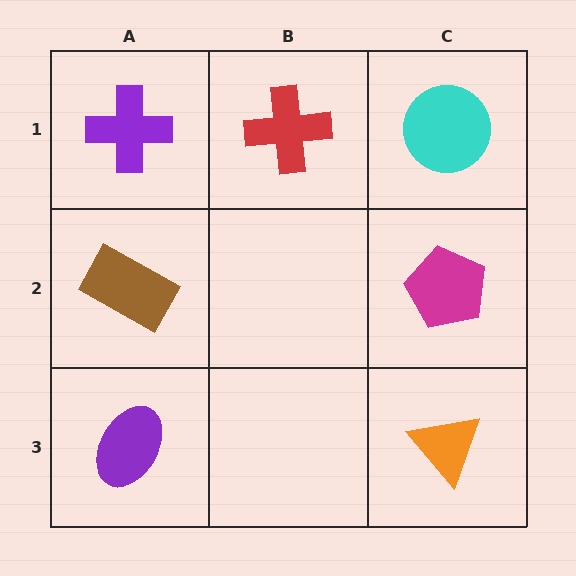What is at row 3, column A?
A purple ellipse.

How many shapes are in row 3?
2 shapes.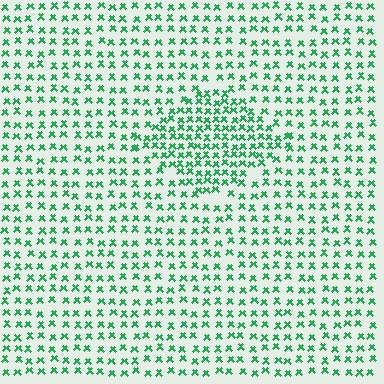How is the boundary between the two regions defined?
The boundary is defined by a change in element density (approximately 1.8x ratio). All elements are the same color, size, and shape.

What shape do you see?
I see a diamond.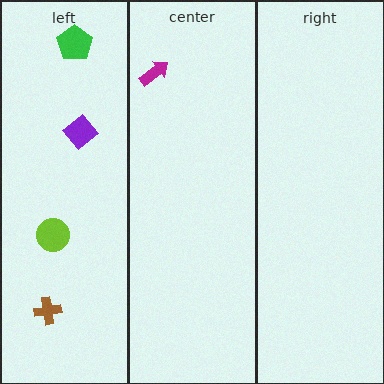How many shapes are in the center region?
1.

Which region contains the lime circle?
The left region.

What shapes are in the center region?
The magenta arrow.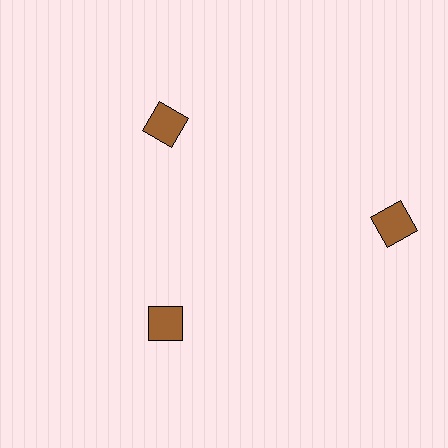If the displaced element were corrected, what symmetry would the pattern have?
It would have 3-fold rotational symmetry — the pattern would map onto itself every 120 degrees.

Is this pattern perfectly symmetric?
No. The 3 brown diamonds are arranged in a ring, but one element near the 3 o'clock position is pushed outward from the center, breaking the 3-fold rotational symmetry.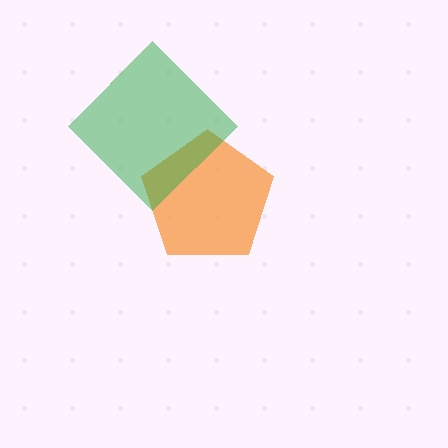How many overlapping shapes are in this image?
There are 2 overlapping shapes in the image.